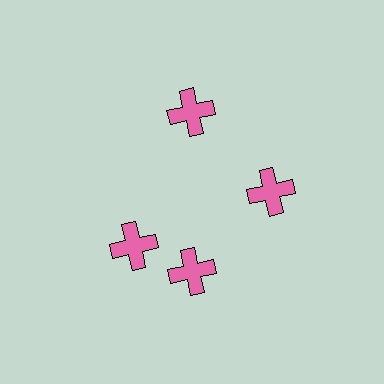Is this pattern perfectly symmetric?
No. The 4 pink crosses are arranged in a ring, but one element near the 9 o'clock position is rotated out of alignment along the ring, breaking the 4-fold rotational symmetry.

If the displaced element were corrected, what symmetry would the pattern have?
It would have 4-fold rotational symmetry — the pattern would map onto itself every 90 degrees.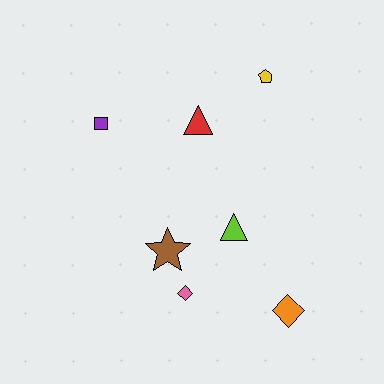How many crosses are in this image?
There are no crosses.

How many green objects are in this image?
There are no green objects.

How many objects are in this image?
There are 7 objects.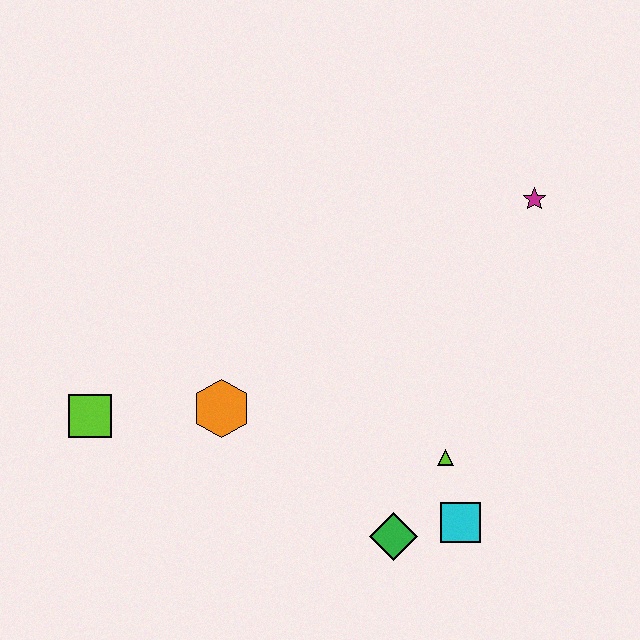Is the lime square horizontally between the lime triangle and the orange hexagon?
No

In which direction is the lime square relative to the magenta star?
The lime square is to the left of the magenta star.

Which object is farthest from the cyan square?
The lime square is farthest from the cyan square.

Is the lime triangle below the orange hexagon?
Yes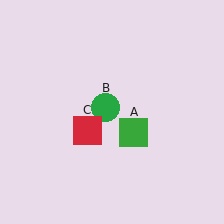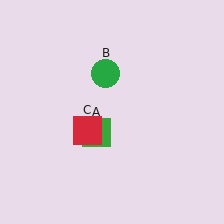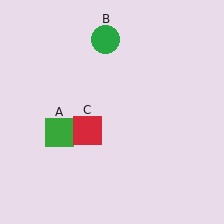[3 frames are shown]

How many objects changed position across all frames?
2 objects changed position: green square (object A), green circle (object B).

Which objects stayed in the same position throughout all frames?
Red square (object C) remained stationary.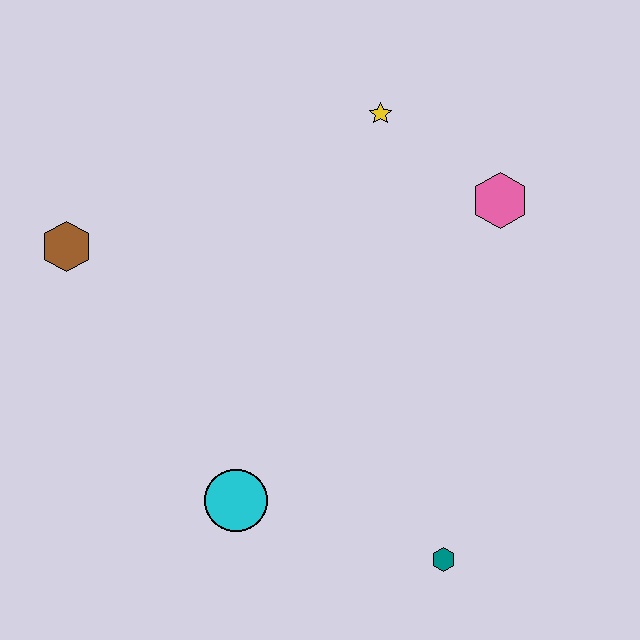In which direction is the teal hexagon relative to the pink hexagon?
The teal hexagon is below the pink hexagon.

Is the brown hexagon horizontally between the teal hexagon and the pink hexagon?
No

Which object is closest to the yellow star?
The pink hexagon is closest to the yellow star.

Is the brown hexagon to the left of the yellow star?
Yes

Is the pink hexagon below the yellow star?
Yes